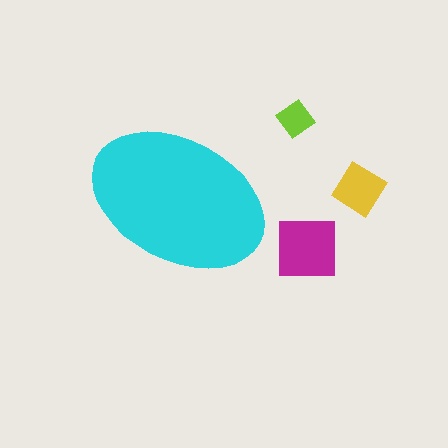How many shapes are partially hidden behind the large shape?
0 shapes are partially hidden.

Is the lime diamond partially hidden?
No, the lime diamond is fully visible.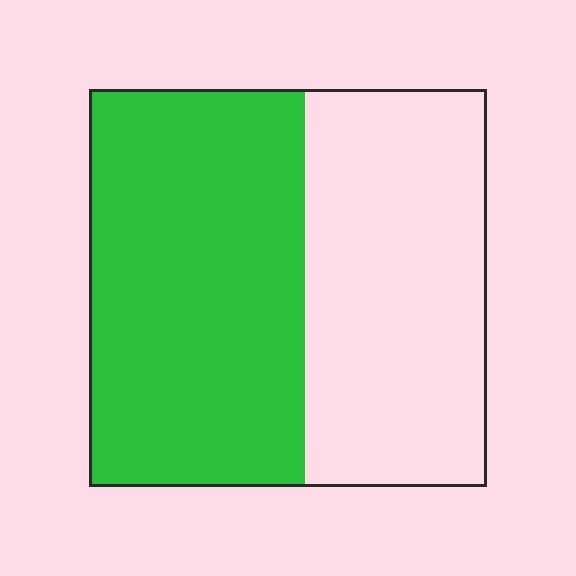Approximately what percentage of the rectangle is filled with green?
Approximately 55%.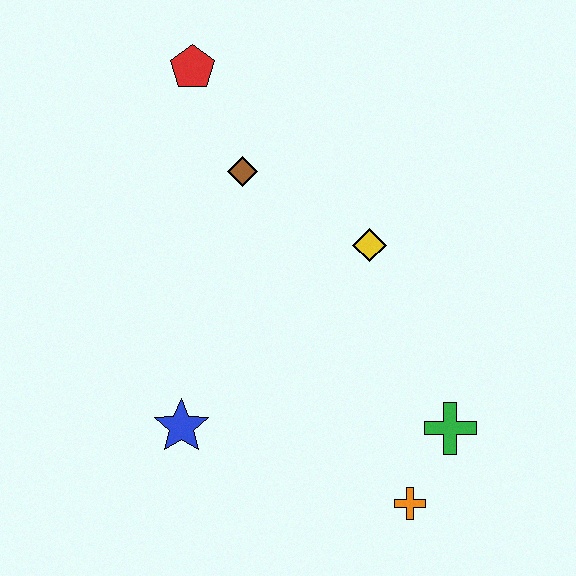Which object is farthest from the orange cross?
The red pentagon is farthest from the orange cross.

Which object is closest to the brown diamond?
The red pentagon is closest to the brown diamond.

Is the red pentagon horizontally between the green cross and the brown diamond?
No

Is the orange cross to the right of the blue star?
Yes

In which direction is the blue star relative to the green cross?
The blue star is to the left of the green cross.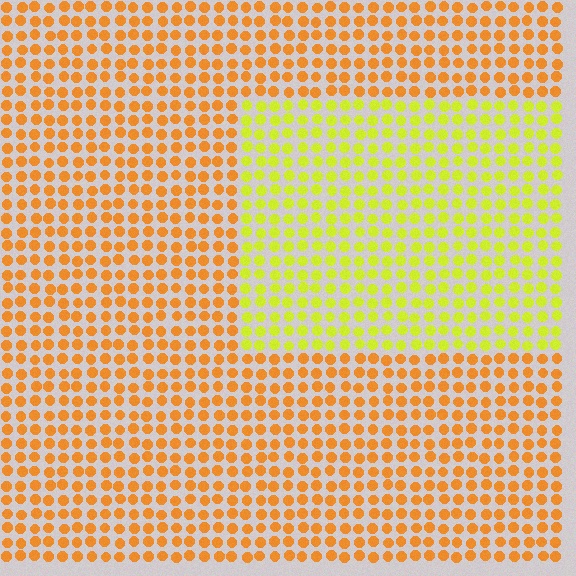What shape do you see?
I see a rectangle.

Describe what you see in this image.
The image is filled with small orange elements in a uniform arrangement. A rectangle-shaped region is visible where the elements are tinted to a slightly different hue, forming a subtle color boundary.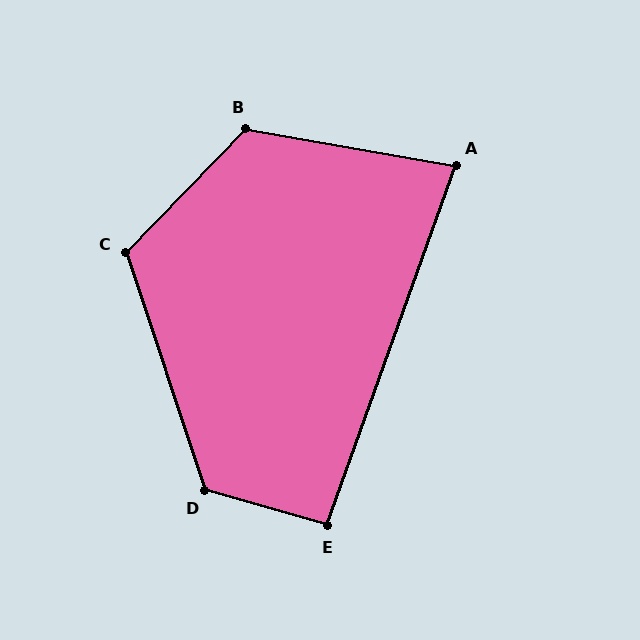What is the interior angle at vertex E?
Approximately 94 degrees (approximately right).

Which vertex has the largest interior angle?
D, at approximately 124 degrees.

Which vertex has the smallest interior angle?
A, at approximately 80 degrees.